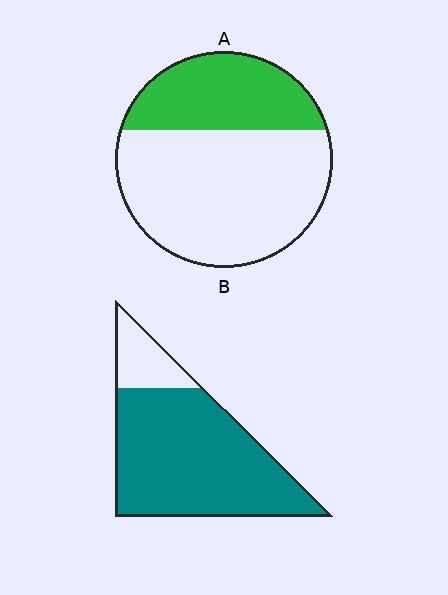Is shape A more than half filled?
No.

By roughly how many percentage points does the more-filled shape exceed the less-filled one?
By roughly 50 percentage points (B over A).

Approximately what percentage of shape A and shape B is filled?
A is approximately 35% and B is approximately 85%.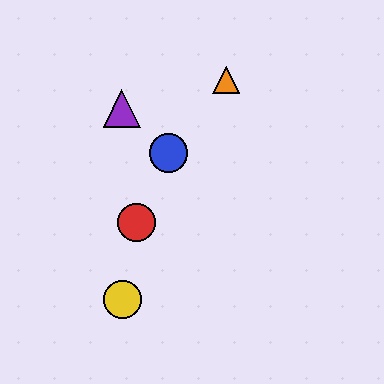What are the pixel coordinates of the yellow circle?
The yellow circle is at (122, 300).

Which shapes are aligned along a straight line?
The blue circle, the green triangle, the purple triangle are aligned along a straight line.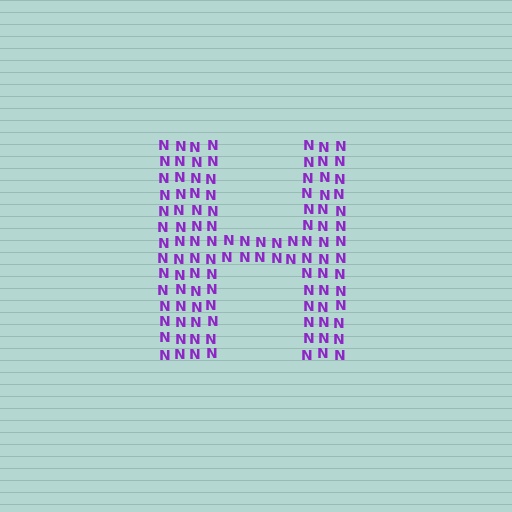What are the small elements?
The small elements are letter N's.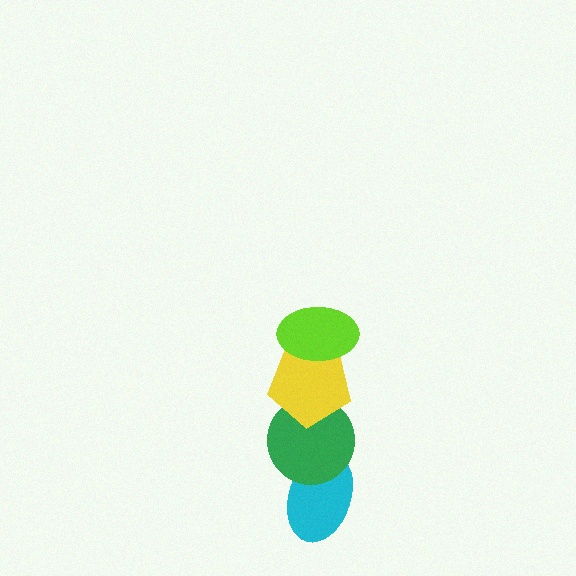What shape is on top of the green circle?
The yellow pentagon is on top of the green circle.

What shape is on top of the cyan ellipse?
The green circle is on top of the cyan ellipse.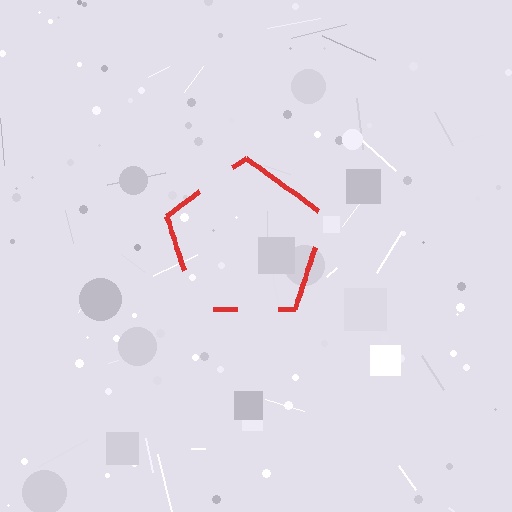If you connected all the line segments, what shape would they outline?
They would outline a pentagon.